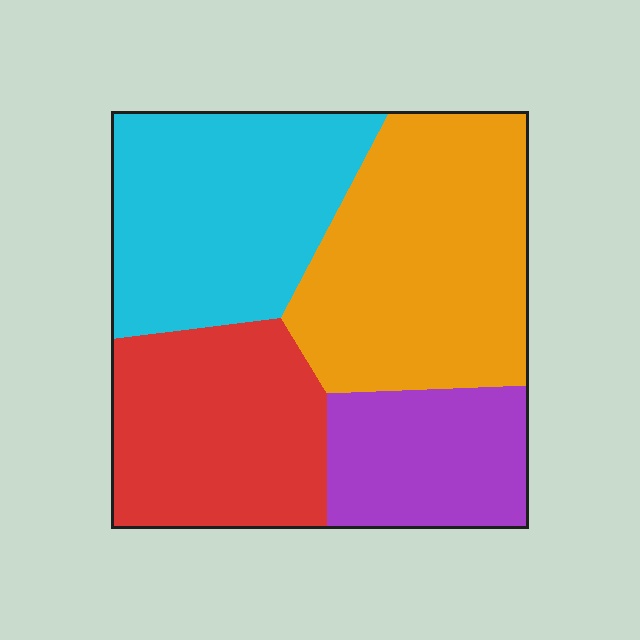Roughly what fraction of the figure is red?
Red covers 24% of the figure.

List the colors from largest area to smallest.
From largest to smallest: orange, cyan, red, purple.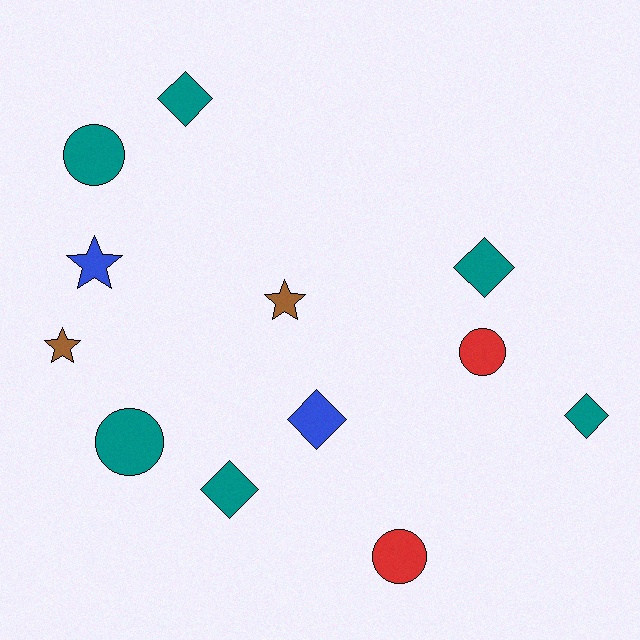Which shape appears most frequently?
Diamond, with 5 objects.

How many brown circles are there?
There are no brown circles.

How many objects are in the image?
There are 12 objects.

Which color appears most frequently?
Teal, with 6 objects.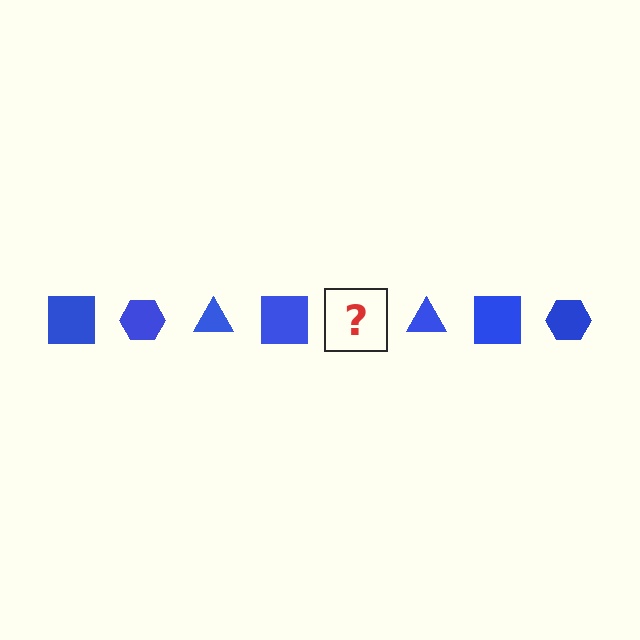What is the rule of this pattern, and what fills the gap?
The rule is that the pattern cycles through square, hexagon, triangle shapes in blue. The gap should be filled with a blue hexagon.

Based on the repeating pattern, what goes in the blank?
The blank should be a blue hexagon.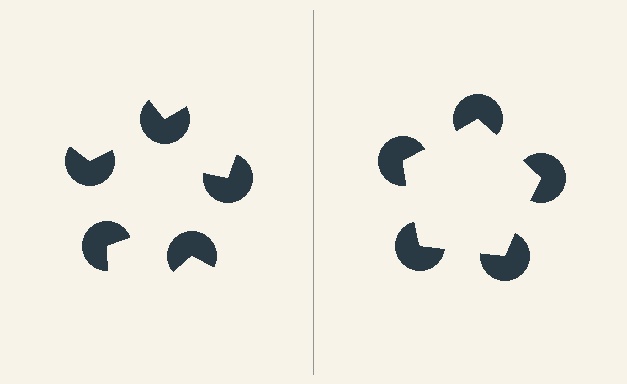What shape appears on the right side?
An illusory pentagon.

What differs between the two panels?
The pac-man discs are positioned identically on both sides; only the wedge orientations differ. On the right they align to a pentagon; on the left they are misaligned.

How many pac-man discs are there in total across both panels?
10 — 5 on each side.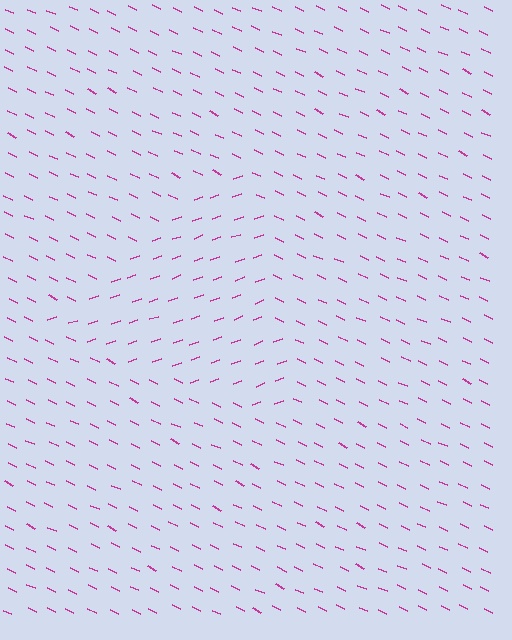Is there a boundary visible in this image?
Yes, there is a texture boundary formed by a change in line orientation.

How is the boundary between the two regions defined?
The boundary is defined purely by a change in line orientation (approximately 45 degrees difference). All lines are the same color and thickness.